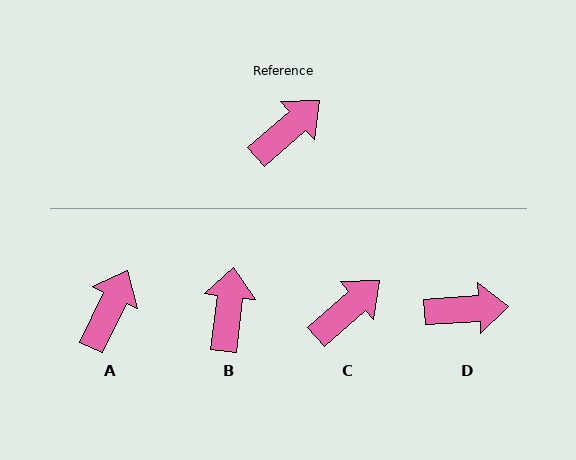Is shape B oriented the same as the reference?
No, it is off by about 42 degrees.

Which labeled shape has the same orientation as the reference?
C.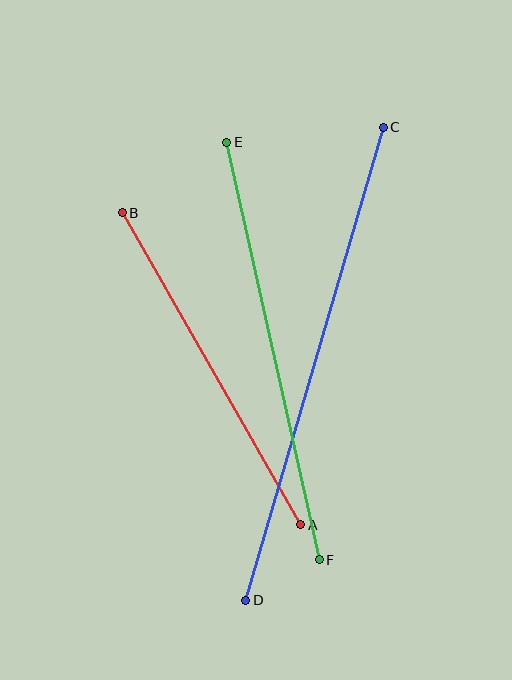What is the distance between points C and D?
The distance is approximately 492 pixels.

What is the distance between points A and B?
The distance is approximately 359 pixels.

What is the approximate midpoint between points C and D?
The midpoint is at approximately (315, 364) pixels.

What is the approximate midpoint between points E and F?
The midpoint is at approximately (273, 351) pixels.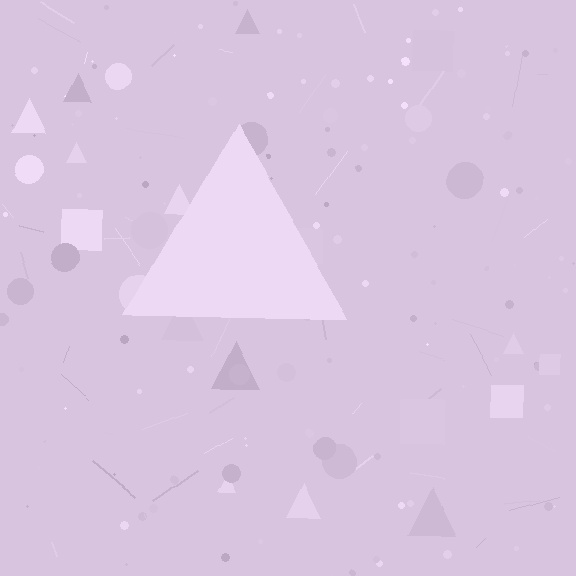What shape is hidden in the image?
A triangle is hidden in the image.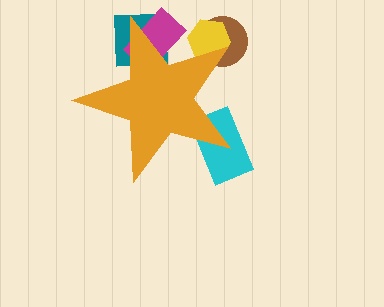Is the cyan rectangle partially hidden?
Yes, the cyan rectangle is partially hidden behind the orange star.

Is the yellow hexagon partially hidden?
Yes, the yellow hexagon is partially hidden behind the orange star.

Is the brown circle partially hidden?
Yes, the brown circle is partially hidden behind the orange star.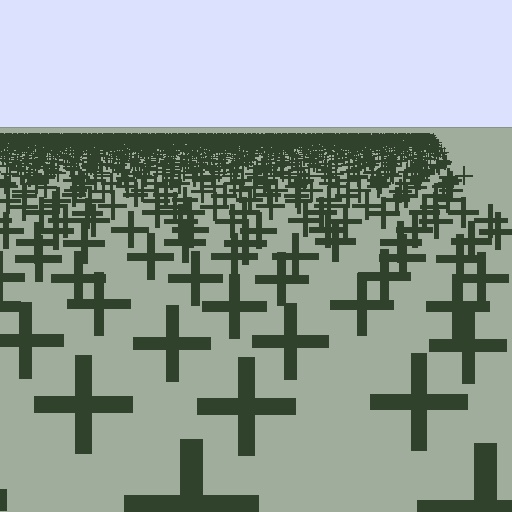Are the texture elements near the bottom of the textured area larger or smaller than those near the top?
Larger. Near the bottom, elements are closer to the viewer and appear at a bigger on-screen size.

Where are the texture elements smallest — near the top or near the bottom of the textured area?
Near the top.